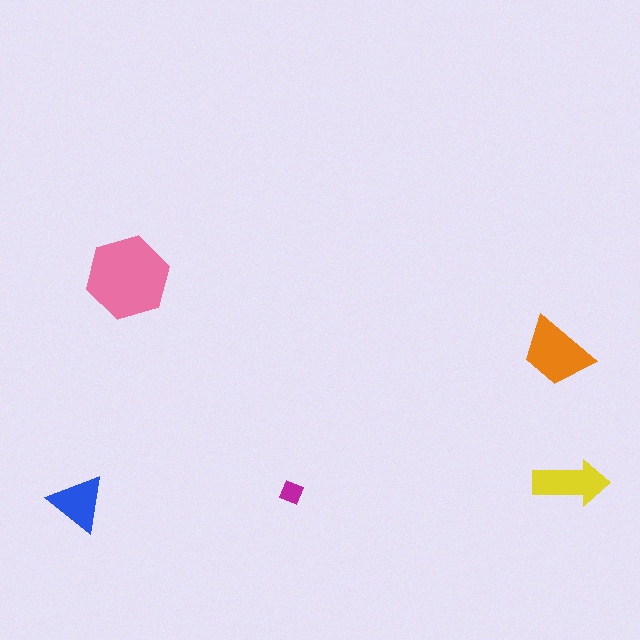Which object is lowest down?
The blue triangle is bottommost.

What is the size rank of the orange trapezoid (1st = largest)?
2nd.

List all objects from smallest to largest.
The magenta diamond, the blue triangle, the yellow arrow, the orange trapezoid, the pink hexagon.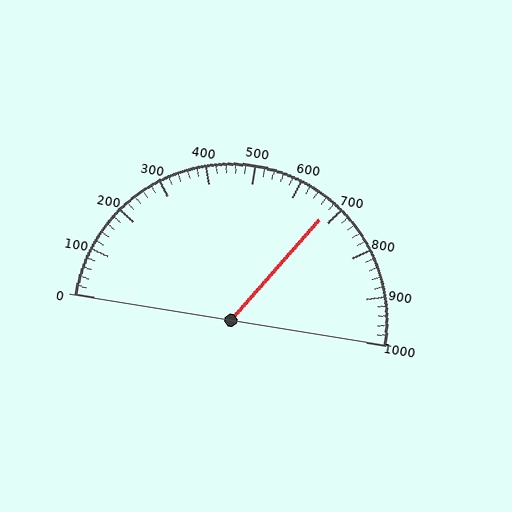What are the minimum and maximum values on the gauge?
The gauge ranges from 0 to 1000.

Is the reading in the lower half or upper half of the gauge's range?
The reading is in the upper half of the range (0 to 1000).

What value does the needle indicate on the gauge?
The needle indicates approximately 680.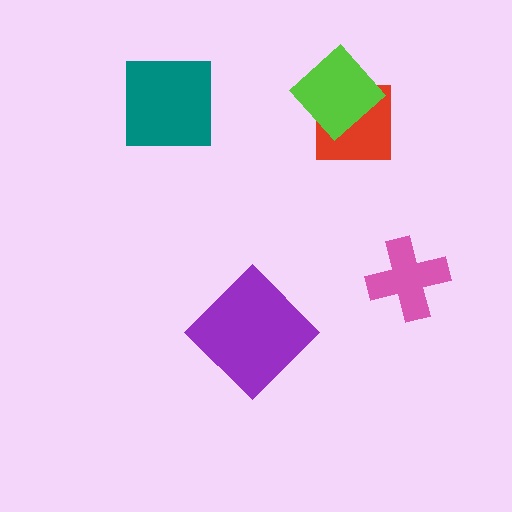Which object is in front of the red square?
The lime diamond is in front of the red square.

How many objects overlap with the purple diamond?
0 objects overlap with the purple diamond.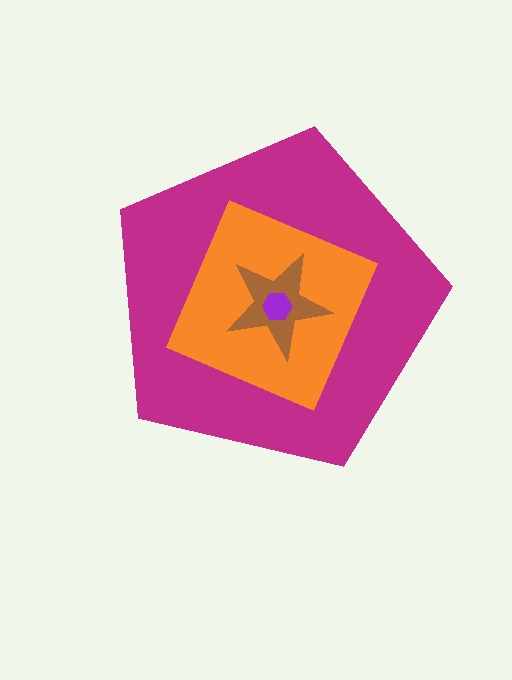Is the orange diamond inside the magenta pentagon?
Yes.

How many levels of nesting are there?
4.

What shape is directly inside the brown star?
The purple hexagon.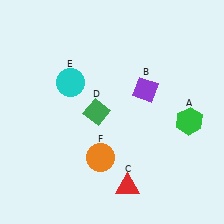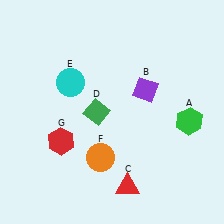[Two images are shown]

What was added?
A red hexagon (G) was added in Image 2.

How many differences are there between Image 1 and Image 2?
There is 1 difference between the two images.